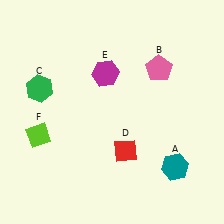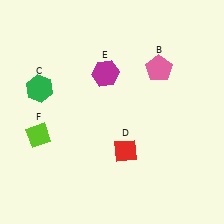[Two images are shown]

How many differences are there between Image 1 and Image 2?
There is 1 difference between the two images.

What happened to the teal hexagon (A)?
The teal hexagon (A) was removed in Image 2. It was in the bottom-right area of Image 1.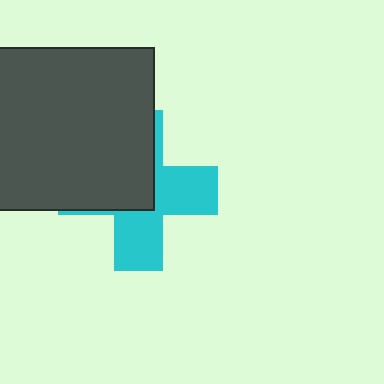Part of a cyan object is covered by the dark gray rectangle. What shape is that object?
It is a cross.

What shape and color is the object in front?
The object in front is a dark gray rectangle.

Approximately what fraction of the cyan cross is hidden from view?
Roughly 50% of the cyan cross is hidden behind the dark gray rectangle.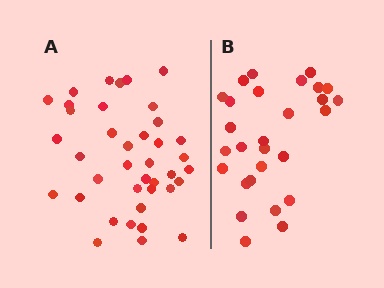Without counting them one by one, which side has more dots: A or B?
Region A (the left region) has more dots.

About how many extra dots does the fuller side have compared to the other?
Region A has roughly 12 or so more dots than region B.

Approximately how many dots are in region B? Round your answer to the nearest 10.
About 30 dots. (The exact count is 28, which rounds to 30.)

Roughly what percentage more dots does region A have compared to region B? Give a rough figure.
About 40% more.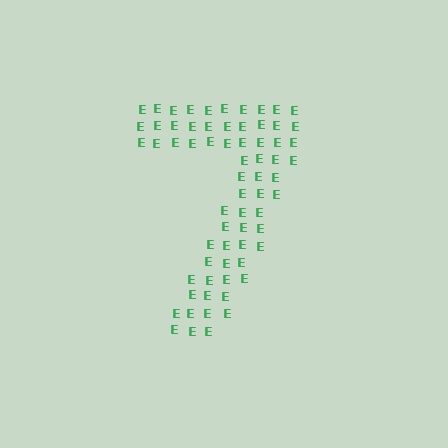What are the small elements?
The small elements are letter E's.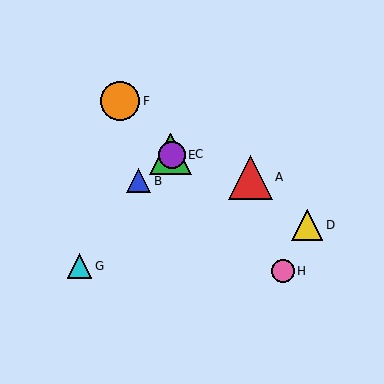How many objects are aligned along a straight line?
4 objects (C, E, F, H) are aligned along a straight line.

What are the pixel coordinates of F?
Object F is at (120, 101).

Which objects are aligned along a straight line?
Objects C, E, F, H are aligned along a straight line.